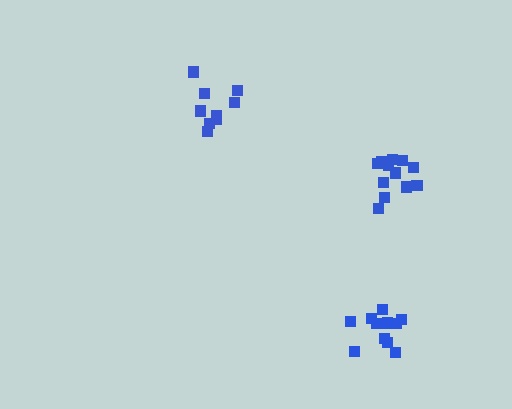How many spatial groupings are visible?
There are 3 spatial groupings.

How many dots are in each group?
Group 1: 9 dots, Group 2: 12 dots, Group 3: 11 dots (32 total).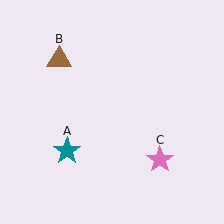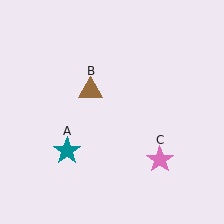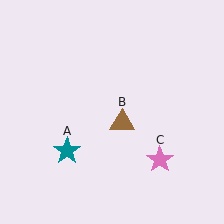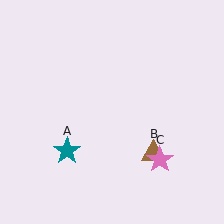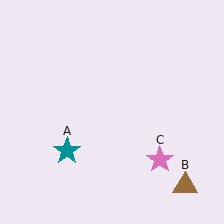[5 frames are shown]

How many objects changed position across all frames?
1 object changed position: brown triangle (object B).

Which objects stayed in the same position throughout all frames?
Teal star (object A) and pink star (object C) remained stationary.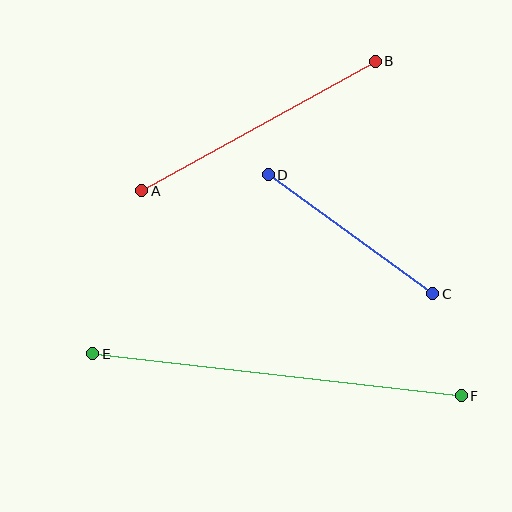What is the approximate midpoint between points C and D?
The midpoint is at approximately (351, 234) pixels.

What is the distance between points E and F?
The distance is approximately 371 pixels.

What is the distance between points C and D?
The distance is approximately 203 pixels.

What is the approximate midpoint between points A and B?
The midpoint is at approximately (258, 126) pixels.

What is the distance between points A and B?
The distance is approximately 267 pixels.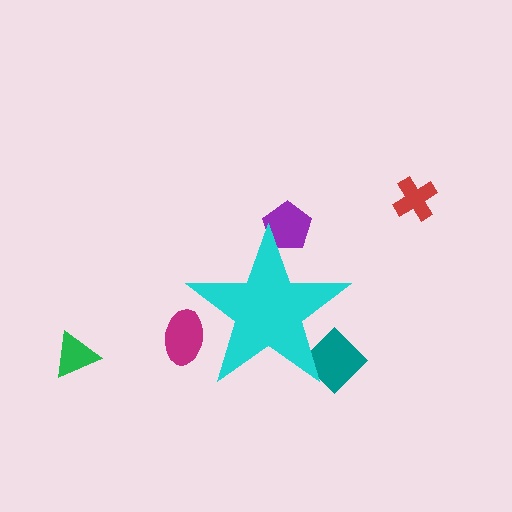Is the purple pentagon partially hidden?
Yes, the purple pentagon is partially hidden behind the cyan star.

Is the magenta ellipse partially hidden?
Yes, the magenta ellipse is partially hidden behind the cyan star.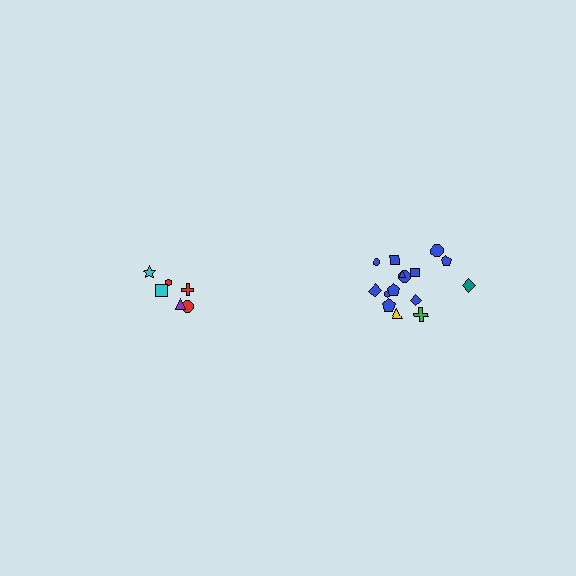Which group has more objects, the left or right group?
The right group.